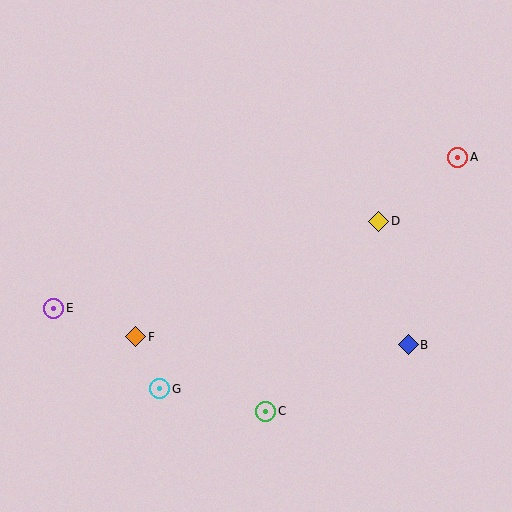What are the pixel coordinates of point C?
Point C is at (266, 411).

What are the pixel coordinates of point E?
Point E is at (54, 308).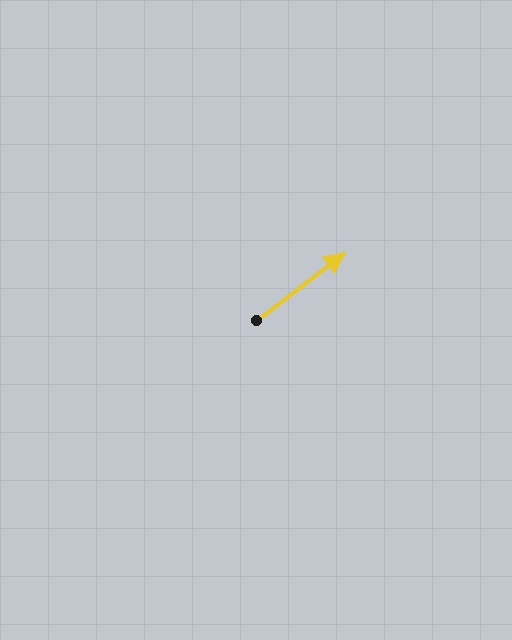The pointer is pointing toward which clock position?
Roughly 2 o'clock.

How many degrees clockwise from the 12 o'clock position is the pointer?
Approximately 53 degrees.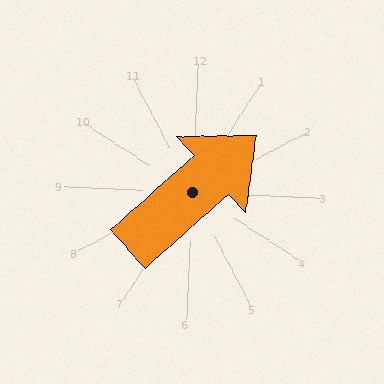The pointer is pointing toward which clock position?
Roughly 2 o'clock.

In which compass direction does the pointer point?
Northeast.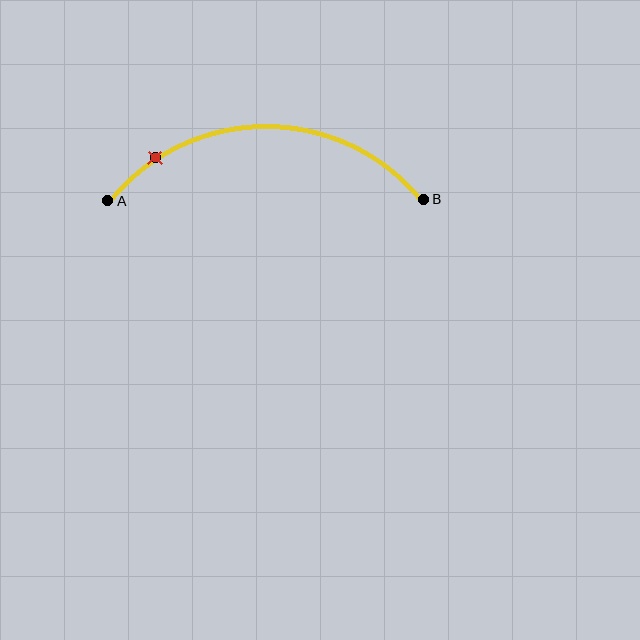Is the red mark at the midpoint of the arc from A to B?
No. The red mark lies on the arc but is closer to endpoint A. The arc midpoint would be at the point on the curve equidistant along the arc from both A and B.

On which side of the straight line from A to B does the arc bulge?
The arc bulges above the straight line connecting A and B.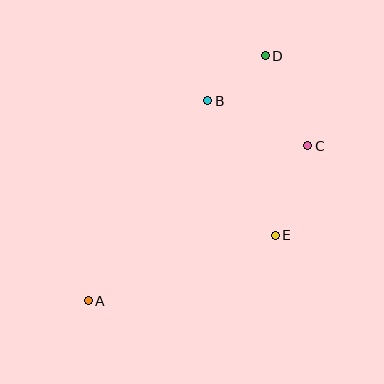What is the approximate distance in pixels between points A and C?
The distance between A and C is approximately 269 pixels.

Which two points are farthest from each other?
Points A and D are farthest from each other.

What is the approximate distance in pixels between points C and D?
The distance between C and D is approximately 100 pixels.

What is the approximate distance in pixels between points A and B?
The distance between A and B is approximately 233 pixels.